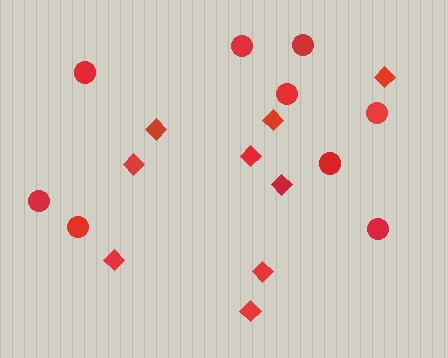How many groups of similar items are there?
There are 2 groups: one group of circles (9) and one group of diamonds (9).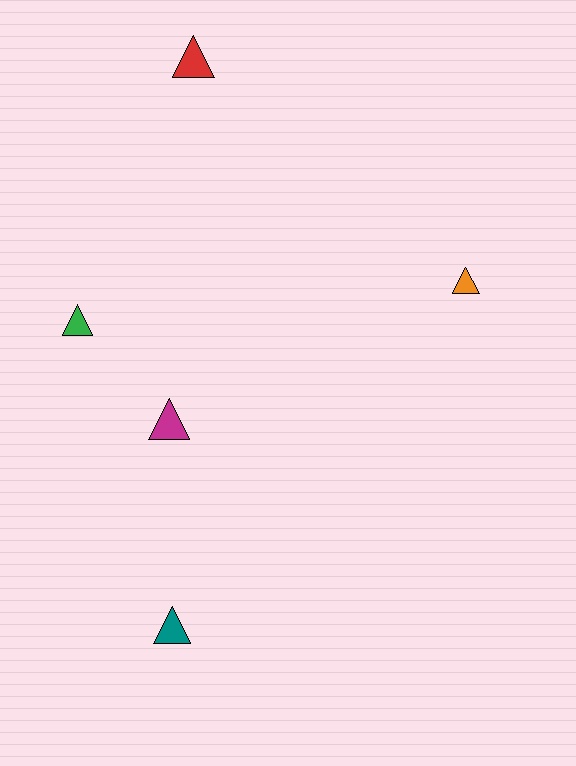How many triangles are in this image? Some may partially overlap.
There are 5 triangles.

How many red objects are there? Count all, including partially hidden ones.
There is 1 red object.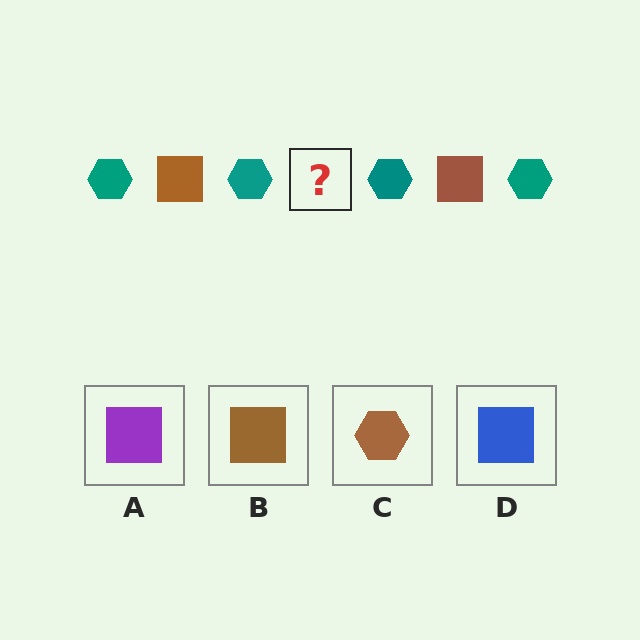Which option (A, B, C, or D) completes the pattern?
B.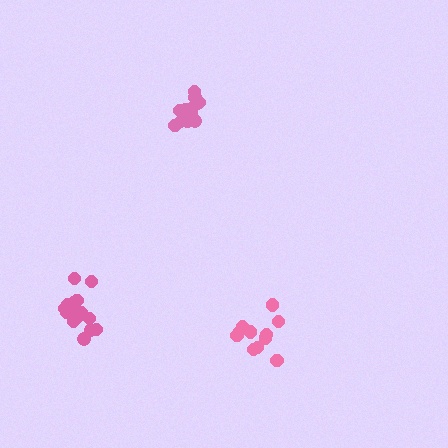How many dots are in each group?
Group 1: 12 dots, Group 2: 11 dots, Group 3: 17 dots (40 total).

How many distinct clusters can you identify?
There are 3 distinct clusters.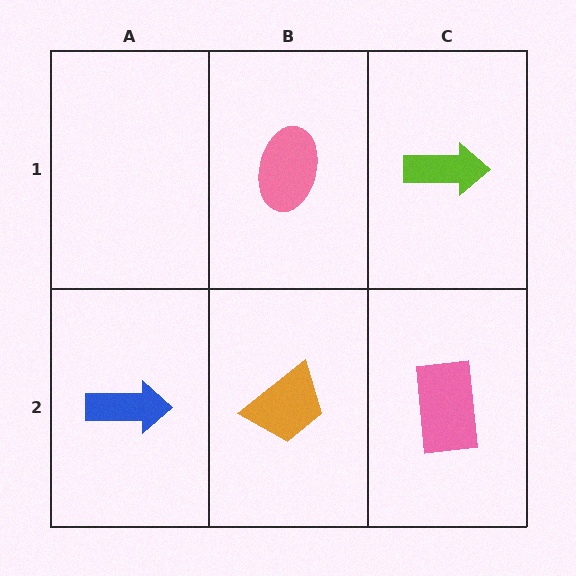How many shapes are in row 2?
3 shapes.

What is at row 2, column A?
A blue arrow.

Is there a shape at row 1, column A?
No, that cell is empty.